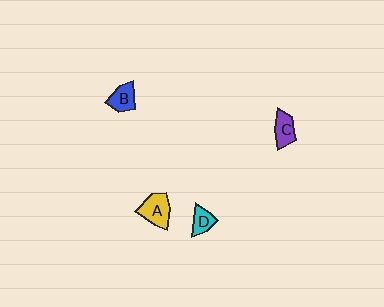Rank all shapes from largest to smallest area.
From largest to smallest: A (yellow), C (purple), B (blue), D (cyan).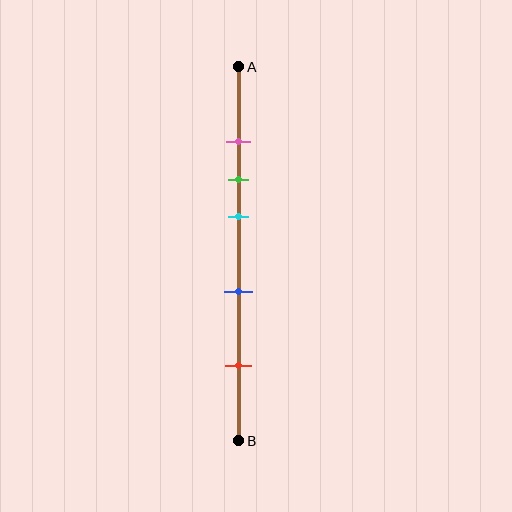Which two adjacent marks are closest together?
The pink and green marks are the closest adjacent pair.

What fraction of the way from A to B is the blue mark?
The blue mark is approximately 60% (0.6) of the way from A to B.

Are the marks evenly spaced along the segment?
No, the marks are not evenly spaced.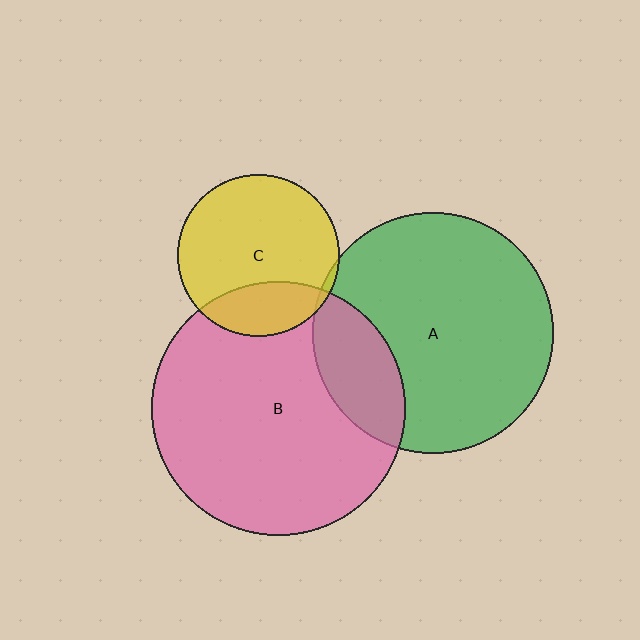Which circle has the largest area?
Circle B (pink).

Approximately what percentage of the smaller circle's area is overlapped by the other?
Approximately 5%.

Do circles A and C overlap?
Yes.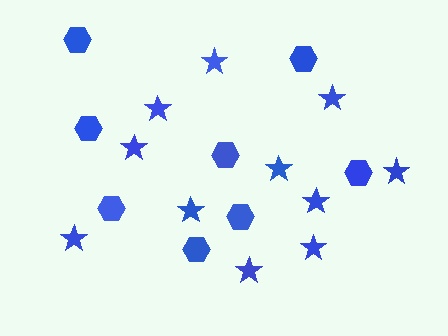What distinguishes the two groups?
There are 2 groups: one group of stars (11) and one group of hexagons (8).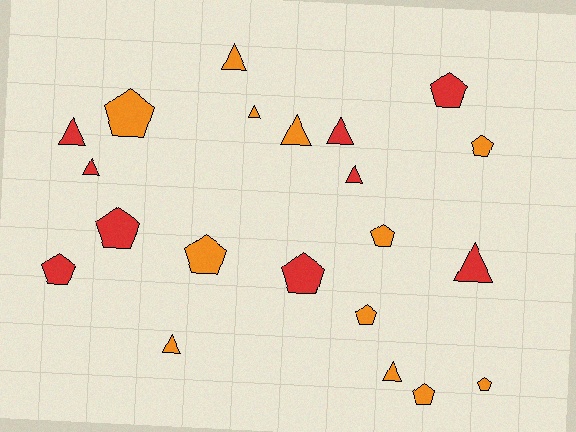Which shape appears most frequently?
Pentagon, with 11 objects.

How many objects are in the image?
There are 21 objects.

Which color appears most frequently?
Orange, with 12 objects.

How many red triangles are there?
There are 5 red triangles.